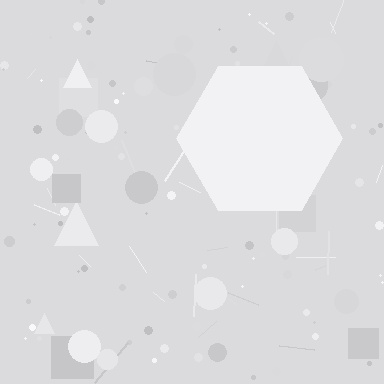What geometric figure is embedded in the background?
A hexagon is embedded in the background.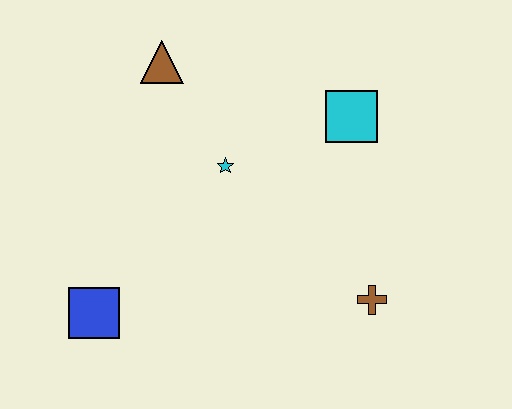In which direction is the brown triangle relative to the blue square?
The brown triangle is above the blue square.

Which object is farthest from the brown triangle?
The brown cross is farthest from the brown triangle.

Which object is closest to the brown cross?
The cyan square is closest to the brown cross.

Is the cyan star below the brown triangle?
Yes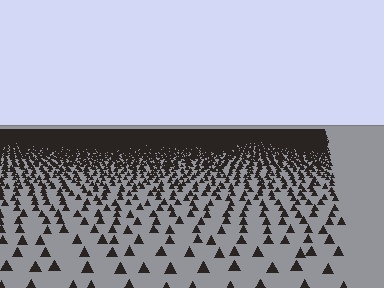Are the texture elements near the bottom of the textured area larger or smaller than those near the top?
Larger. Near the bottom, elements are closer to the viewer and appear at a bigger on-screen size.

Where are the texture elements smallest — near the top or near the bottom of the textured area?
Near the top.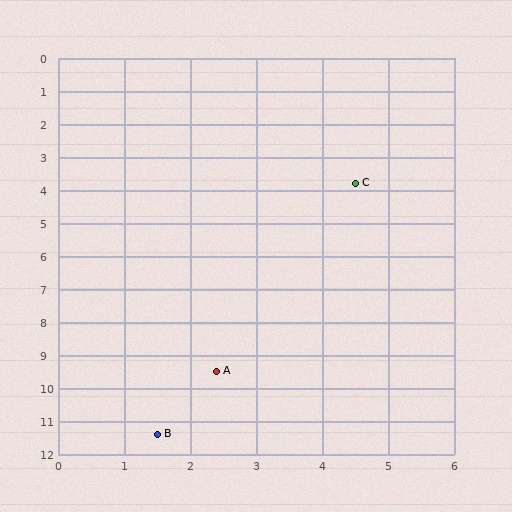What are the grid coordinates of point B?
Point B is at approximately (1.5, 11.4).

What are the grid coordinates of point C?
Point C is at approximately (4.5, 3.8).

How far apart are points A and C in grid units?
Points A and C are about 6.1 grid units apart.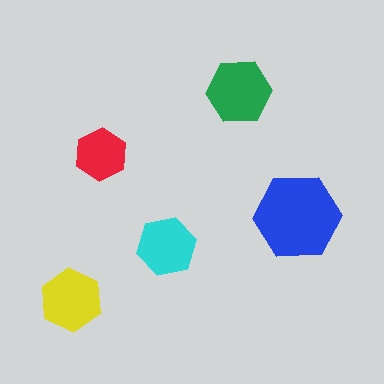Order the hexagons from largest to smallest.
the blue one, the green one, the yellow one, the cyan one, the red one.